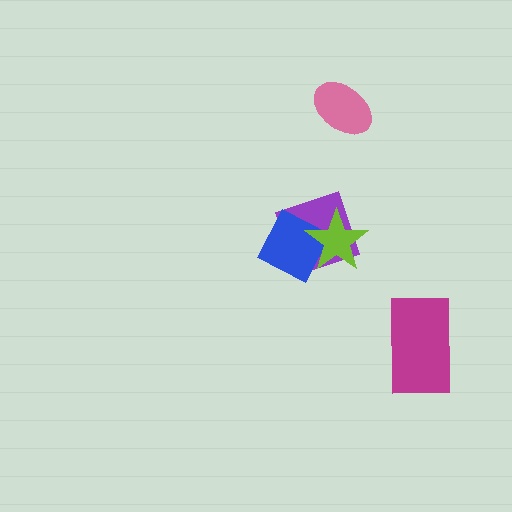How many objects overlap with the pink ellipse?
0 objects overlap with the pink ellipse.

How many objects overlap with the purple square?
2 objects overlap with the purple square.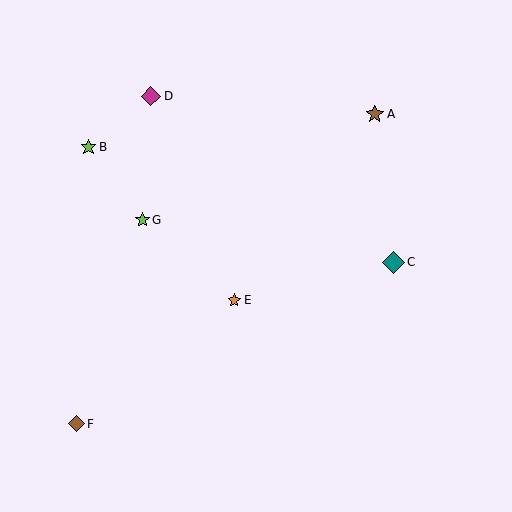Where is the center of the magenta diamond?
The center of the magenta diamond is at (151, 96).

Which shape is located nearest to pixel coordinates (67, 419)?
The brown diamond (labeled F) at (77, 424) is nearest to that location.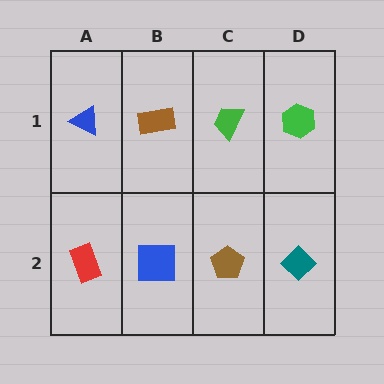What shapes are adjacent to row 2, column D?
A green hexagon (row 1, column D), a brown pentagon (row 2, column C).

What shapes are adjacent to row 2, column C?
A green trapezoid (row 1, column C), a blue square (row 2, column B), a teal diamond (row 2, column D).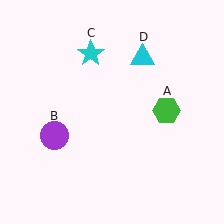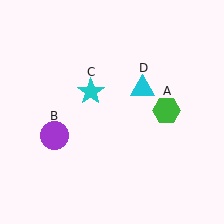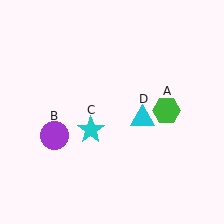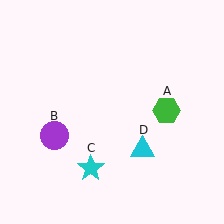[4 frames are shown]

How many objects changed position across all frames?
2 objects changed position: cyan star (object C), cyan triangle (object D).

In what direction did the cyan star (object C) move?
The cyan star (object C) moved down.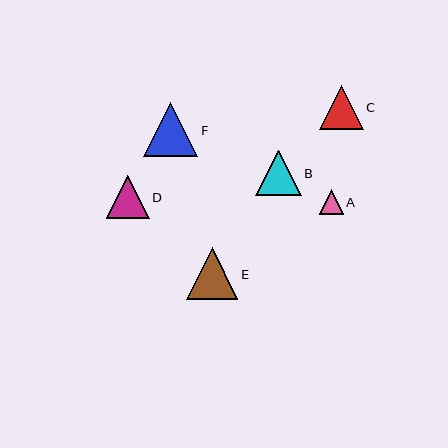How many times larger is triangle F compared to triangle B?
Triangle F is approximately 1.2 times the size of triangle B.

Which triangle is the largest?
Triangle F is the largest with a size of approximately 54 pixels.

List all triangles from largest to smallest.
From largest to smallest: F, E, B, C, D, A.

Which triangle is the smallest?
Triangle A is the smallest with a size of approximately 24 pixels.